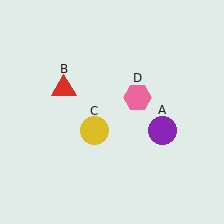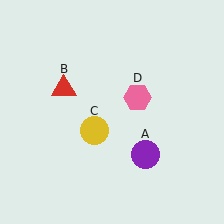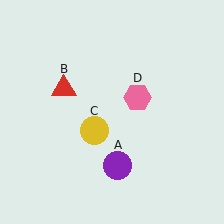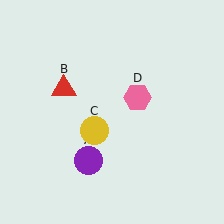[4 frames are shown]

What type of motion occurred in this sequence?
The purple circle (object A) rotated clockwise around the center of the scene.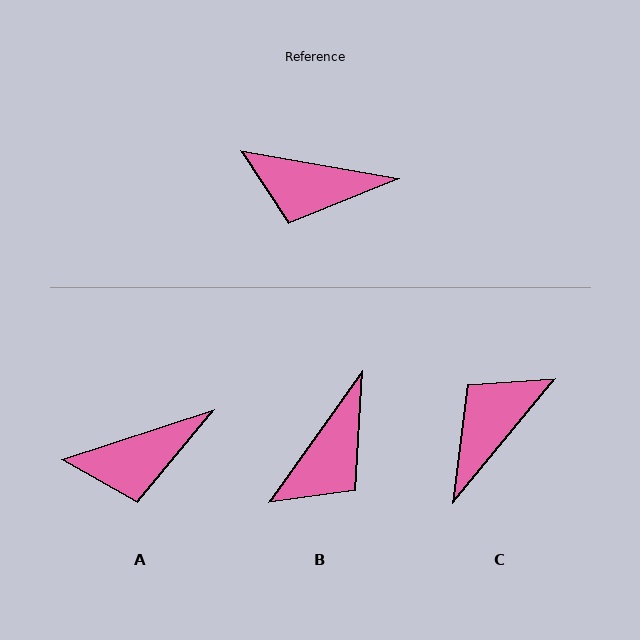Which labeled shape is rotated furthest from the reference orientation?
C, about 119 degrees away.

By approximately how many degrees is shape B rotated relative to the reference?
Approximately 64 degrees counter-clockwise.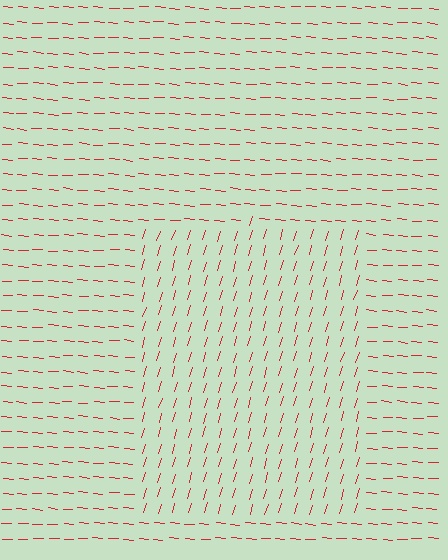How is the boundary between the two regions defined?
The boundary is defined purely by a change in line orientation (approximately 78 degrees difference). All lines are the same color and thickness.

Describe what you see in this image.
The image is filled with small red line segments. A rectangle region in the image has lines oriented differently from the surrounding lines, creating a visible texture boundary.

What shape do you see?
I see a rectangle.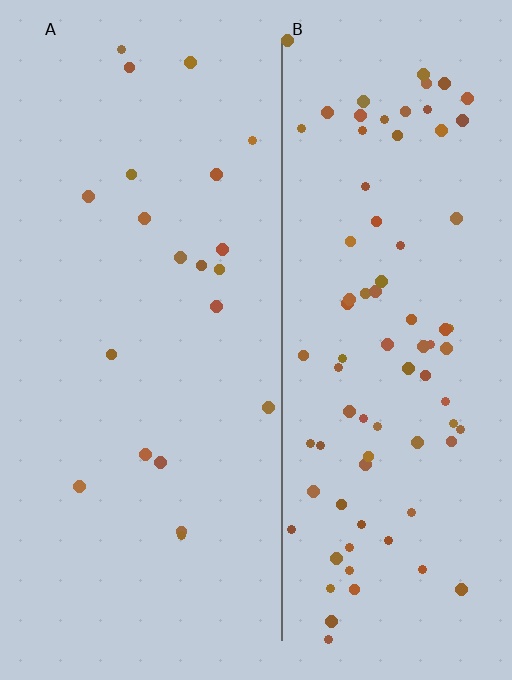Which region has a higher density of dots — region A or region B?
B (the right).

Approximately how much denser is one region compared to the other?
Approximately 4.2× — region B over region A.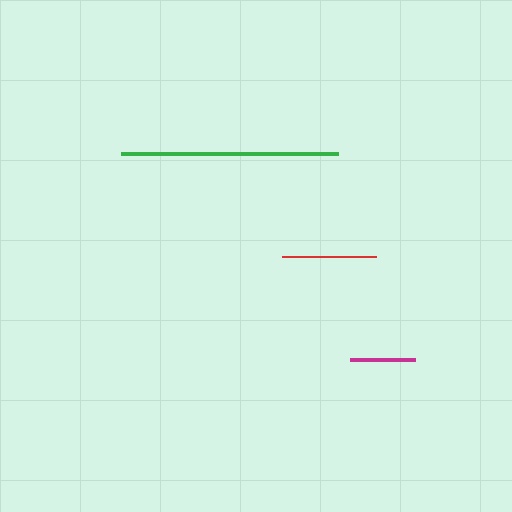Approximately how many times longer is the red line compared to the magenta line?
The red line is approximately 1.5 times the length of the magenta line.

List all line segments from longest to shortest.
From longest to shortest: green, red, magenta.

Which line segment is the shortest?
The magenta line is the shortest at approximately 65 pixels.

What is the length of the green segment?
The green segment is approximately 217 pixels long.